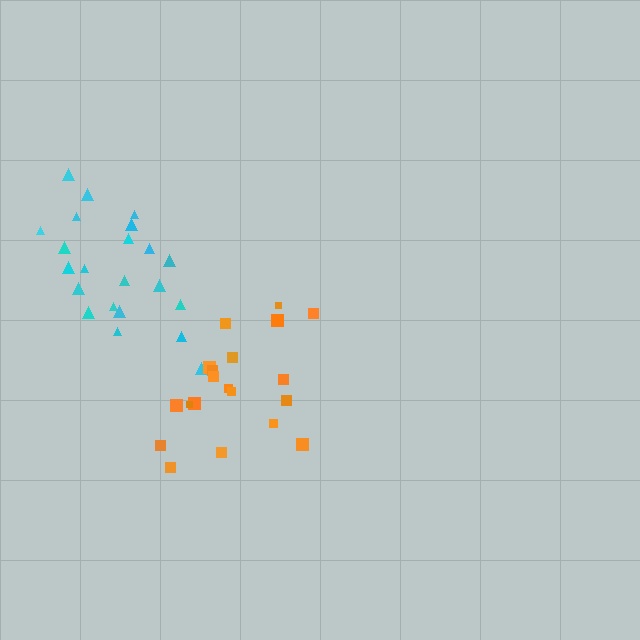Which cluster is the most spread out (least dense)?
Orange.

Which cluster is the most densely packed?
Cyan.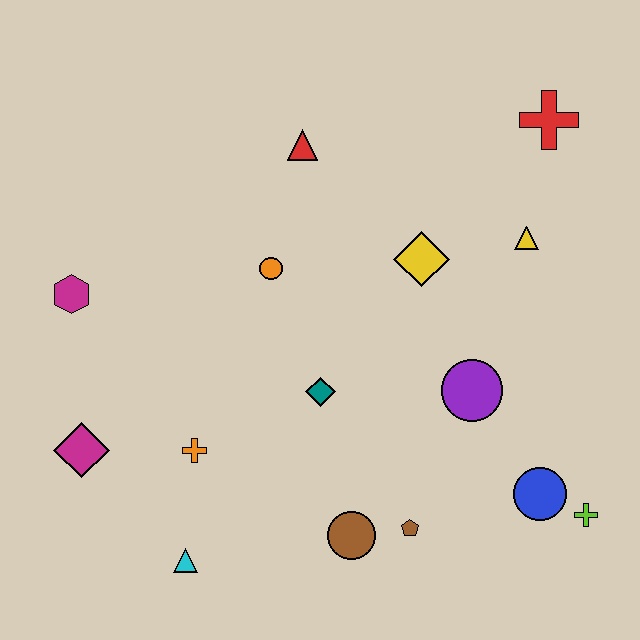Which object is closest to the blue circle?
The lime cross is closest to the blue circle.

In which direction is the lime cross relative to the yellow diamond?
The lime cross is below the yellow diamond.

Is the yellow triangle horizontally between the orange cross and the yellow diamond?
No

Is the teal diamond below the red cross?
Yes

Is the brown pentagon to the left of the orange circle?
No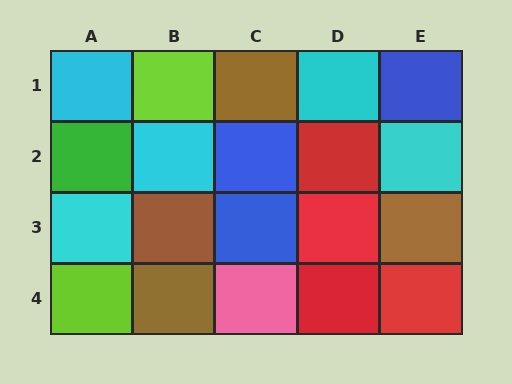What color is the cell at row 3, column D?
Red.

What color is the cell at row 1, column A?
Cyan.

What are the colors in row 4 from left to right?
Lime, brown, pink, red, red.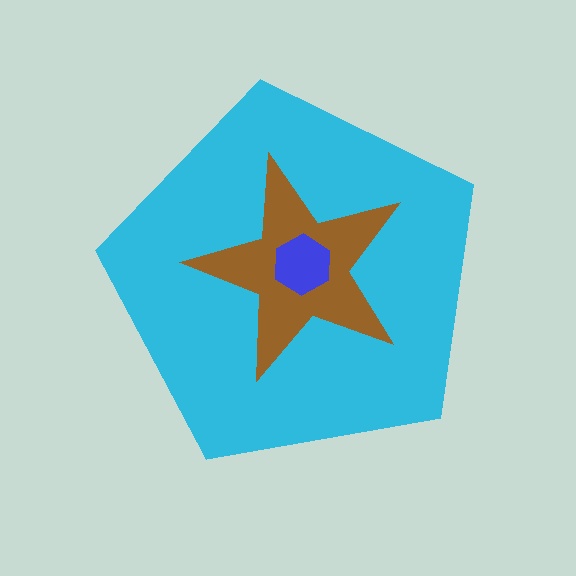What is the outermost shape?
The cyan pentagon.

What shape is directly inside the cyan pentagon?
The brown star.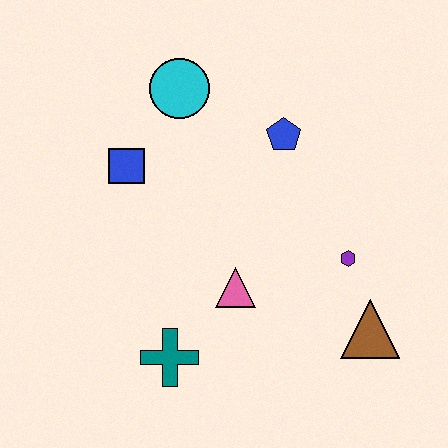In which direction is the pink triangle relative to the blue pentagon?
The pink triangle is below the blue pentagon.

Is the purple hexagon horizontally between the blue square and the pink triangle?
No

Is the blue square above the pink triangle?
Yes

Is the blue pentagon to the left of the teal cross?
No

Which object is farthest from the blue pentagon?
The teal cross is farthest from the blue pentagon.